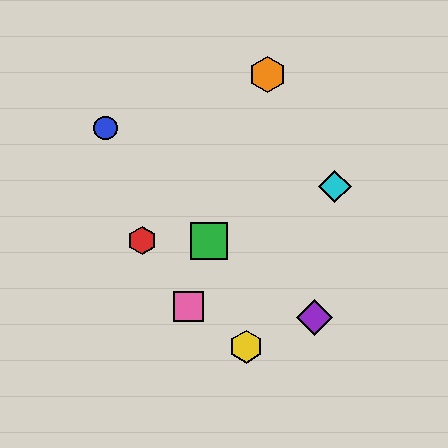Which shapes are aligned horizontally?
The red hexagon, the green square are aligned horizontally.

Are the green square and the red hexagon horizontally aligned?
Yes, both are at y≈241.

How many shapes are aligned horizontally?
2 shapes (the red hexagon, the green square) are aligned horizontally.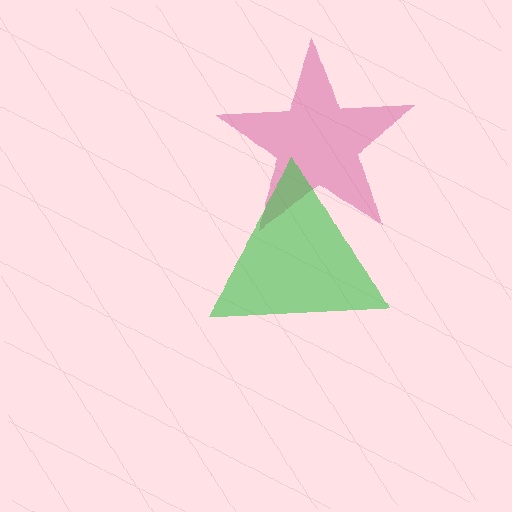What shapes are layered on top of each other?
The layered shapes are: a magenta star, a green triangle.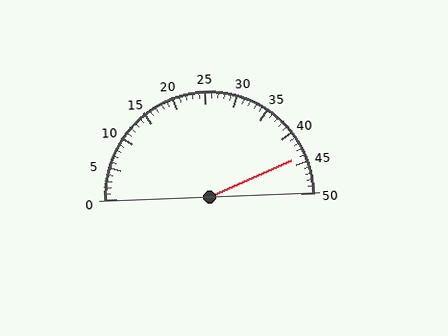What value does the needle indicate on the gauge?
The needle indicates approximately 44.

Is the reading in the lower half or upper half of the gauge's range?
The reading is in the upper half of the range (0 to 50).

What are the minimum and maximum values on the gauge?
The gauge ranges from 0 to 50.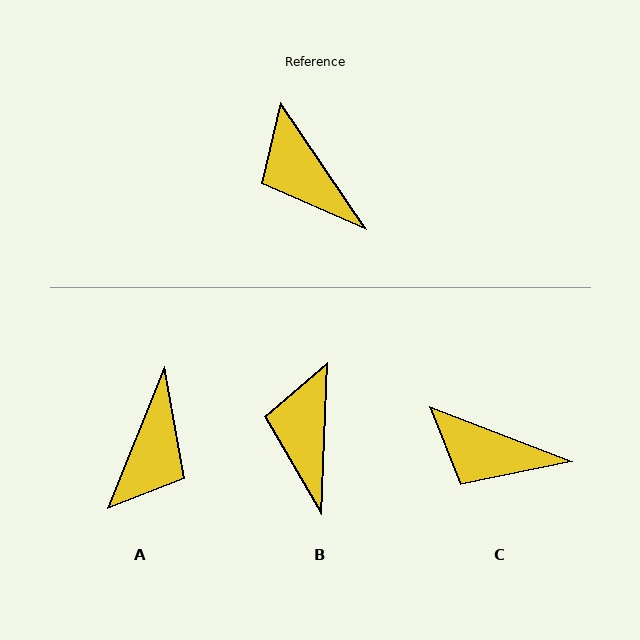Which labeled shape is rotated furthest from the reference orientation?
A, about 124 degrees away.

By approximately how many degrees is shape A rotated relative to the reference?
Approximately 124 degrees counter-clockwise.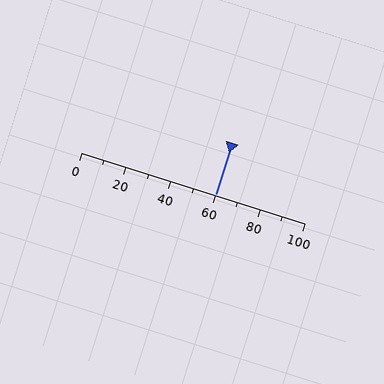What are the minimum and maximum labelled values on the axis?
The axis runs from 0 to 100.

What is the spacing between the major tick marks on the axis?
The major ticks are spaced 20 apart.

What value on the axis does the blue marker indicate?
The marker indicates approximately 60.